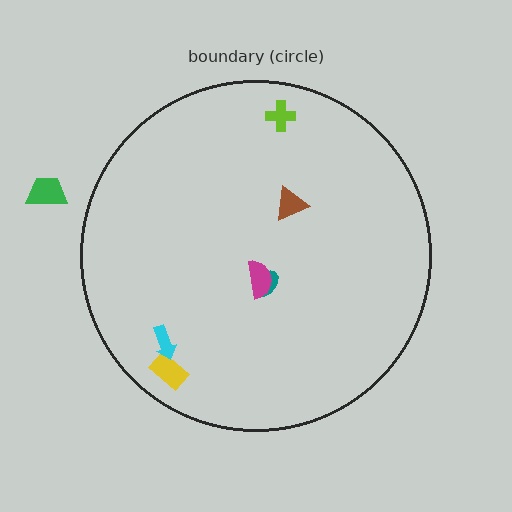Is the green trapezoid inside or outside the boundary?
Outside.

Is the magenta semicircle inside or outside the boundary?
Inside.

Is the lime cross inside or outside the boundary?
Inside.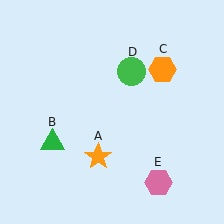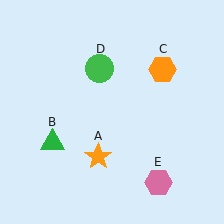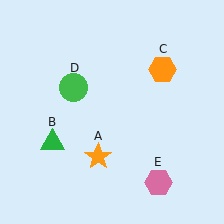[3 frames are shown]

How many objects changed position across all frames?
1 object changed position: green circle (object D).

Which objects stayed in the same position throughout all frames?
Orange star (object A) and green triangle (object B) and orange hexagon (object C) and pink hexagon (object E) remained stationary.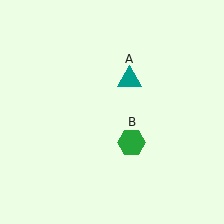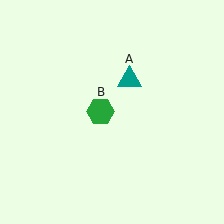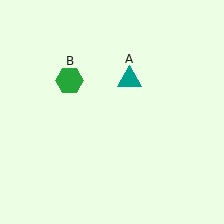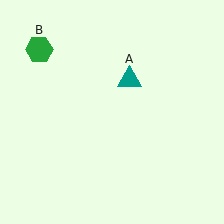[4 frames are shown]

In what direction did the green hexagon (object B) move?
The green hexagon (object B) moved up and to the left.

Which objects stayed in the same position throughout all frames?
Teal triangle (object A) remained stationary.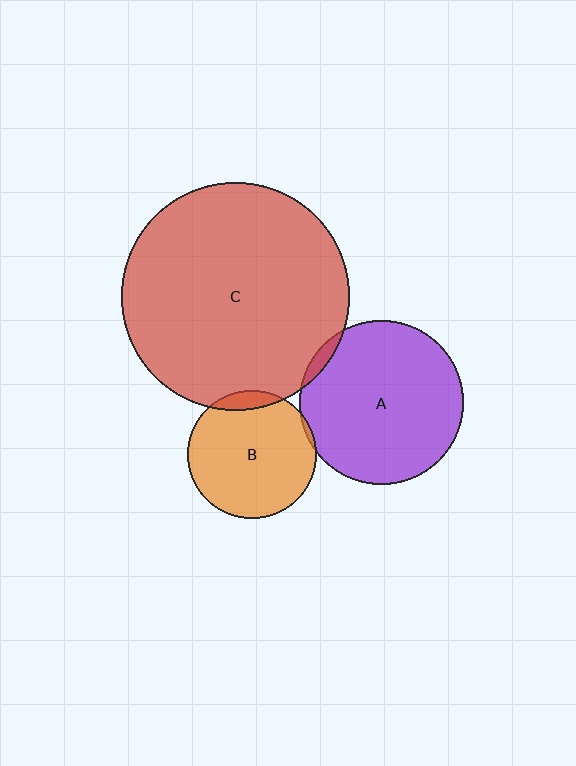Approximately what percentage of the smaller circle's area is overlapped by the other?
Approximately 5%.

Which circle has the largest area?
Circle C (red).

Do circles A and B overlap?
Yes.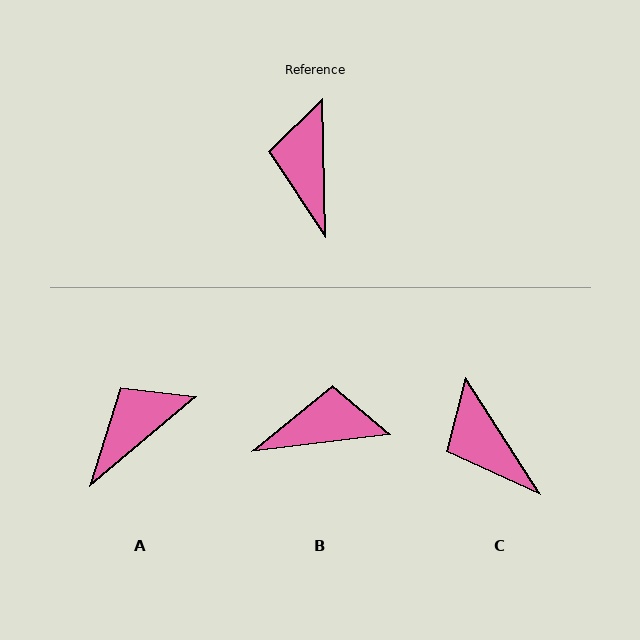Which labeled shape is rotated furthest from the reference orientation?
B, about 84 degrees away.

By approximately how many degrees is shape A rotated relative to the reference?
Approximately 51 degrees clockwise.